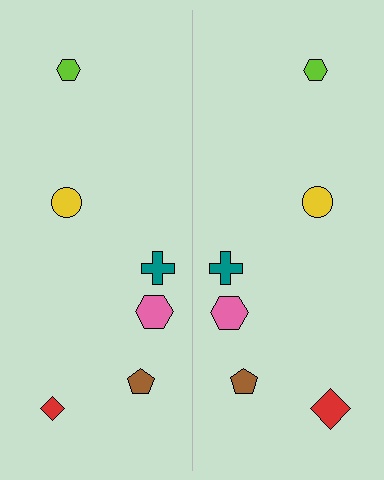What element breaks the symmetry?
The red diamond on the right side has a different size than its mirror counterpart.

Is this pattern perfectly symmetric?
No, the pattern is not perfectly symmetric. The red diamond on the right side has a different size than its mirror counterpart.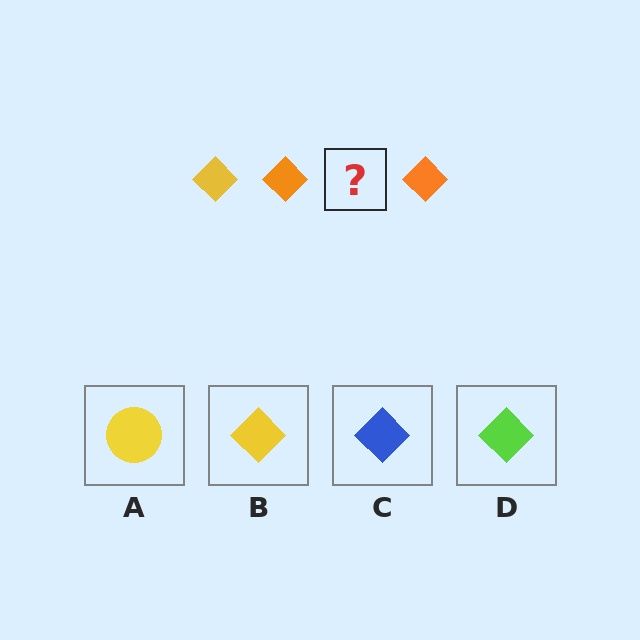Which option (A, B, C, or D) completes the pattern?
B.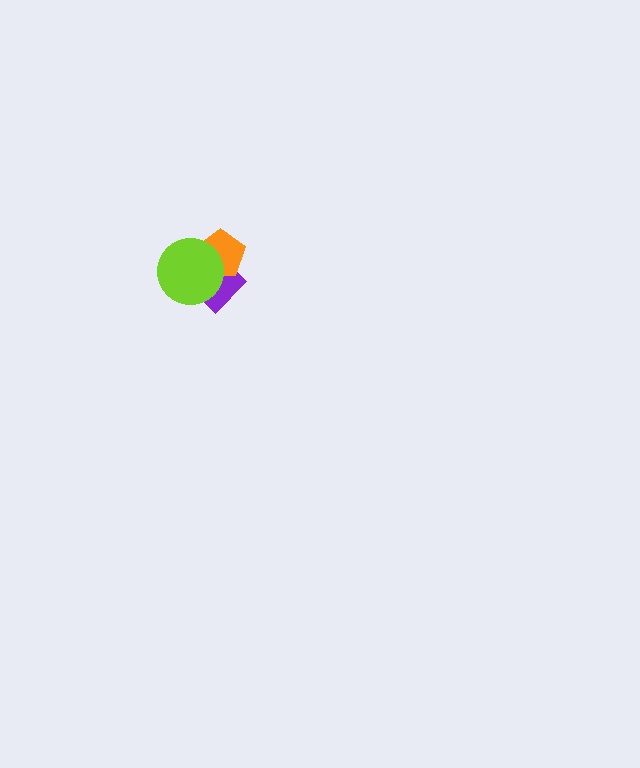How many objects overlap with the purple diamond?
2 objects overlap with the purple diamond.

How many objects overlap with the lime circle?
2 objects overlap with the lime circle.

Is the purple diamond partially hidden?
Yes, it is partially covered by another shape.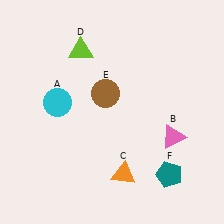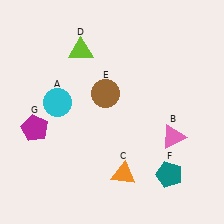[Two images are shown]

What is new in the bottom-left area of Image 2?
A magenta pentagon (G) was added in the bottom-left area of Image 2.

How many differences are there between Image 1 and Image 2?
There is 1 difference between the two images.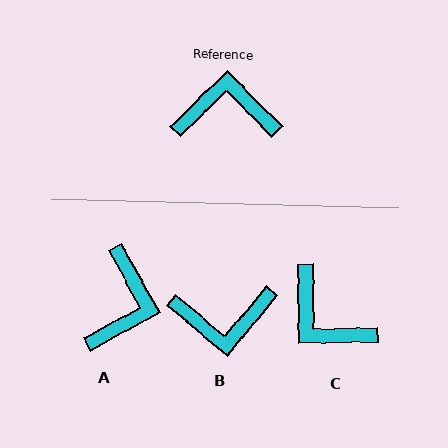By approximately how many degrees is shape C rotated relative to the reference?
Approximately 136 degrees counter-clockwise.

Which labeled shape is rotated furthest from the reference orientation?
B, about 174 degrees away.